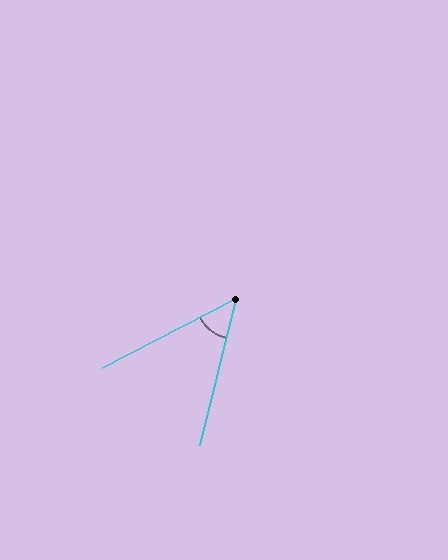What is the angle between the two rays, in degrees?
Approximately 49 degrees.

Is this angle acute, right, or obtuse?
It is acute.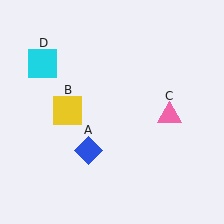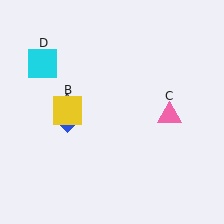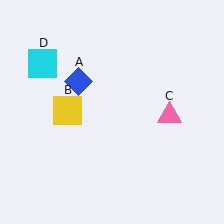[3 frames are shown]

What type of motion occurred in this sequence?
The blue diamond (object A) rotated clockwise around the center of the scene.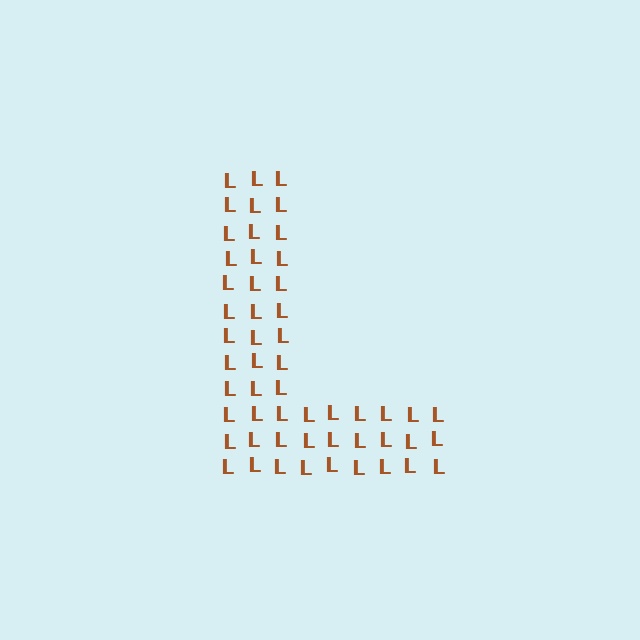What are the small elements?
The small elements are letter L's.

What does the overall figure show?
The overall figure shows the letter L.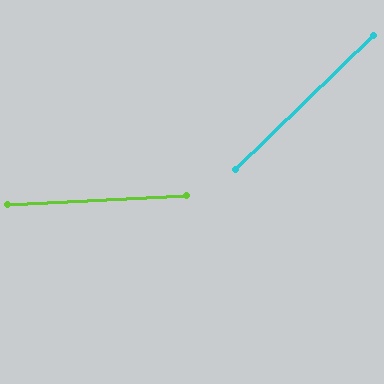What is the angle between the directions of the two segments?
Approximately 41 degrees.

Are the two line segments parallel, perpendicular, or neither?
Neither parallel nor perpendicular — they differ by about 41°.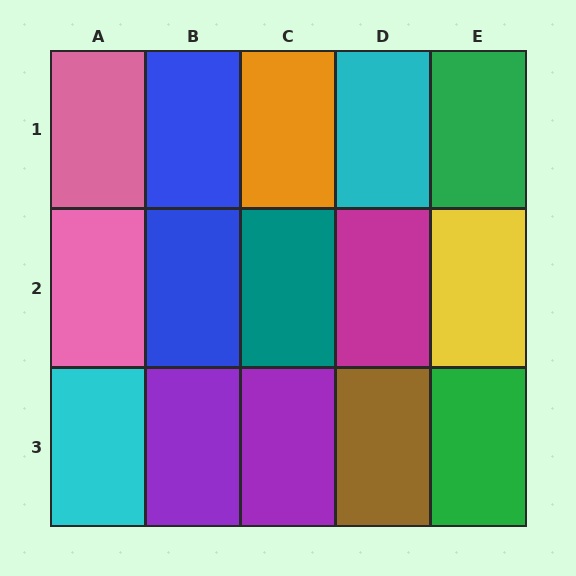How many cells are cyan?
2 cells are cyan.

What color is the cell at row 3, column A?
Cyan.